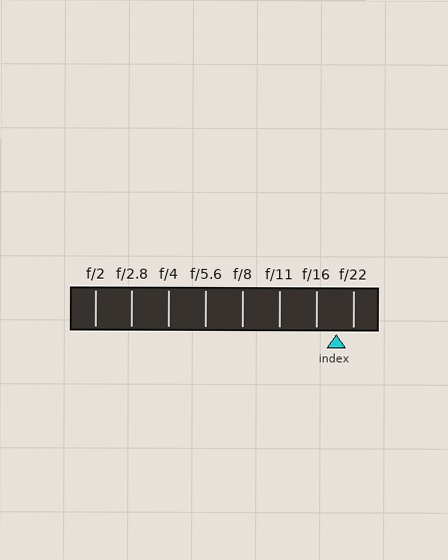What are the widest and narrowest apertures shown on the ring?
The widest aperture shown is f/2 and the narrowest is f/22.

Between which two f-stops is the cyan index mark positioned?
The index mark is between f/16 and f/22.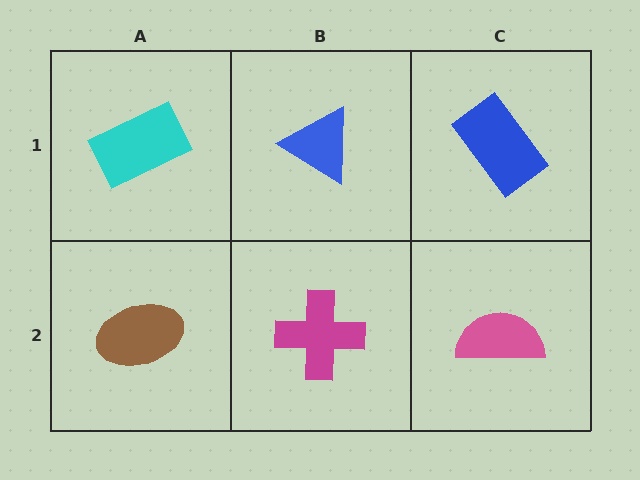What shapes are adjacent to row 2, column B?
A blue triangle (row 1, column B), a brown ellipse (row 2, column A), a pink semicircle (row 2, column C).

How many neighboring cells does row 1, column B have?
3.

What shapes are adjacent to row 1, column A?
A brown ellipse (row 2, column A), a blue triangle (row 1, column B).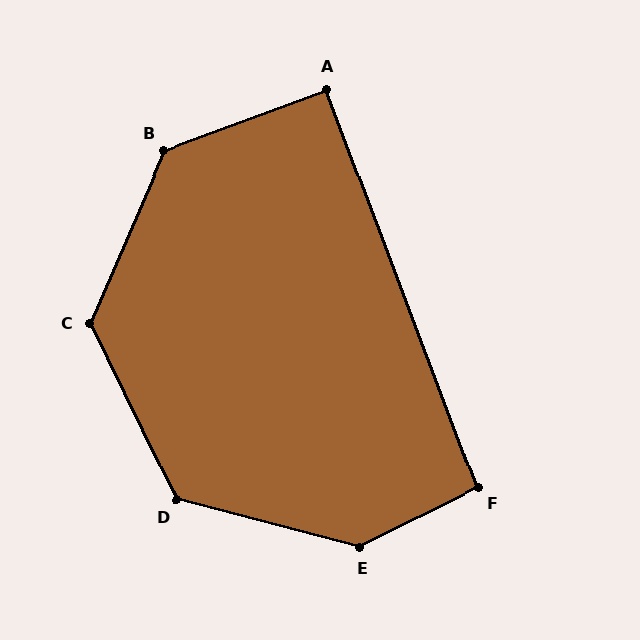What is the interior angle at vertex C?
Approximately 131 degrees (obtuse).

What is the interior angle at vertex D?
Approximately 131 degrees (obtuse).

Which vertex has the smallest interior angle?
A, at approximately 90 degrees.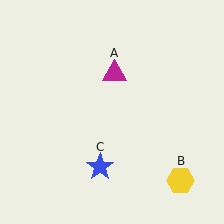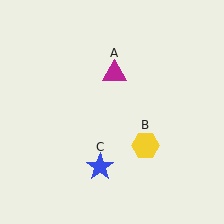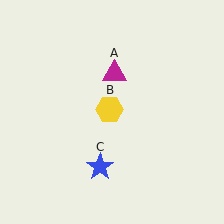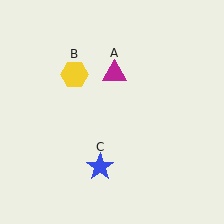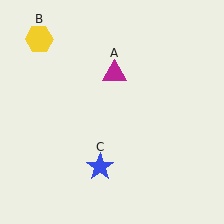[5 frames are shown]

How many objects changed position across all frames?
1 object changed position: yellow hexagon (object B).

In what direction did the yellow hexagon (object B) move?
The yellow hexagon (object B) moved up and to the left.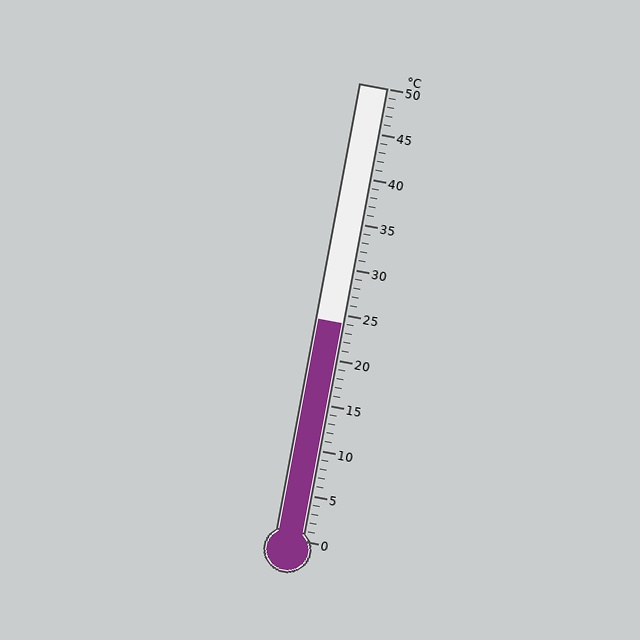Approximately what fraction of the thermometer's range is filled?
The thermometer is filled to approximately 50% of its range.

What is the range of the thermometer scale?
The thermometer scale ranges from 0°C to 50°C.